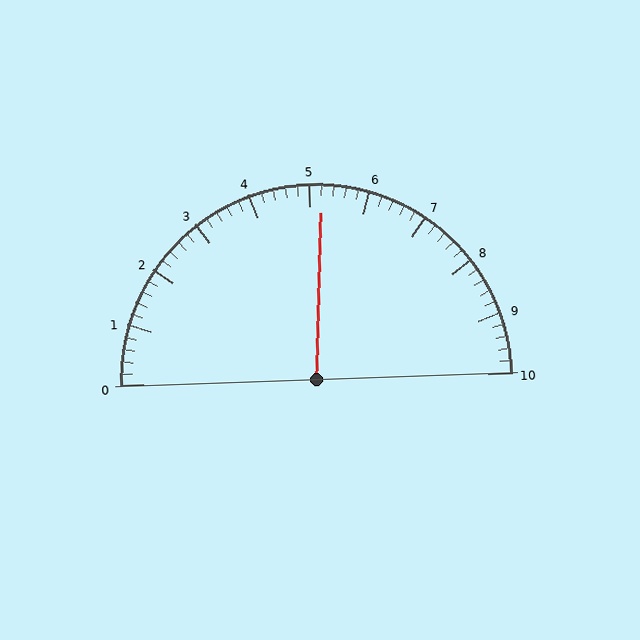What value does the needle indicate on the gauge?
The needle indicates approximately 5.2.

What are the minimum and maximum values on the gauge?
The gauge ranges from 0 to 10.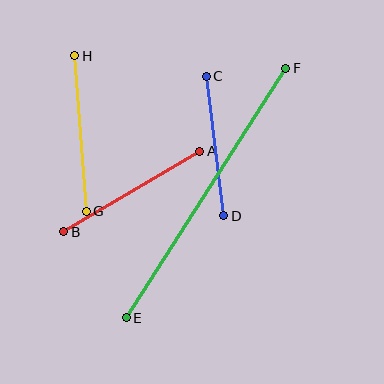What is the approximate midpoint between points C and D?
The midpoint is at approximately (215, 146) pixels.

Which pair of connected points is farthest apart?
Points E and F are farthest apart.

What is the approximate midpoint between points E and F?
The midpoint is at approximately (206, 193) pixels.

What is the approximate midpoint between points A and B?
The midpoint is at approximately (132, 191) pixels.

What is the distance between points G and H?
The distance is approximately 156 pixels.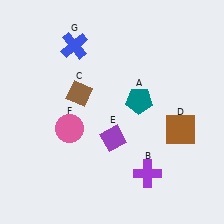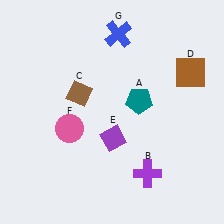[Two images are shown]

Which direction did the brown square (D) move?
The brown square (D) moved up.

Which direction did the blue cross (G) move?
The blue cross (G) moved right.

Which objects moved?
The objects that moved are: the brown square (D), the blue cross (G).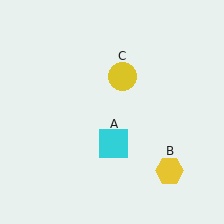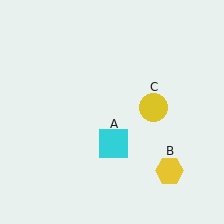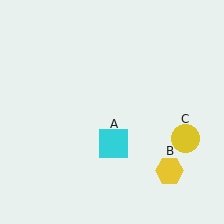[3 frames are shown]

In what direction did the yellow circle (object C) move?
The yellow circle (object C) moved down and to the right.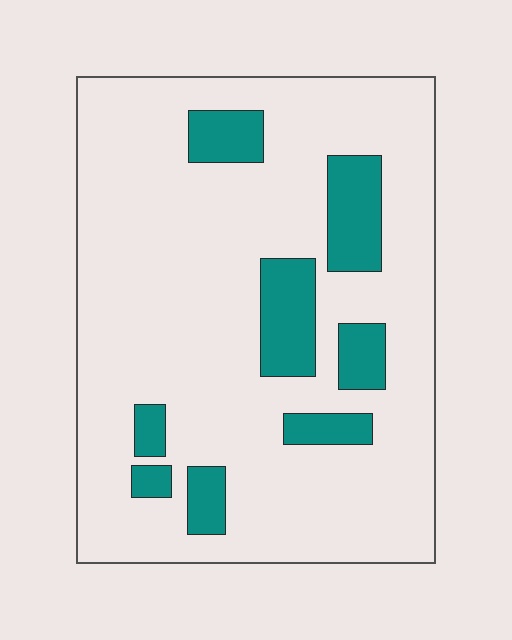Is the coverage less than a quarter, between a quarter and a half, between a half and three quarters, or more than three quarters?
Less than a quarter.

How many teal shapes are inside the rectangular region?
8.